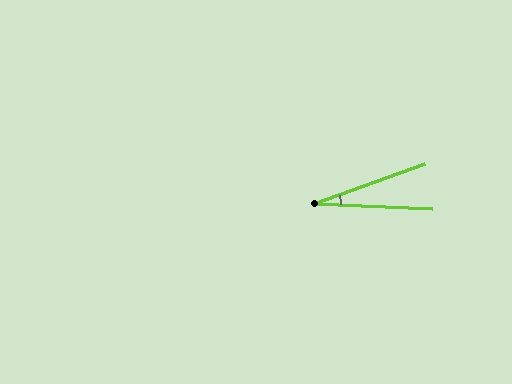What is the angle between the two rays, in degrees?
Approximately 22 degrees.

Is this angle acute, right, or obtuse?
It is acute.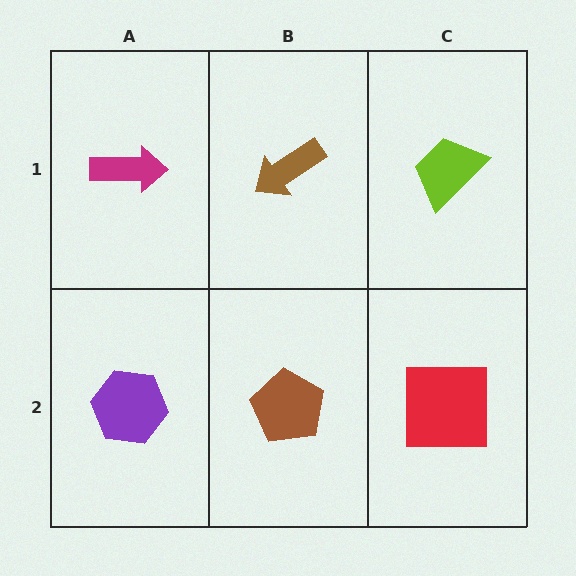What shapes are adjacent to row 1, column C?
A red square (row 2, column C), a brown arrow (row 1, column B).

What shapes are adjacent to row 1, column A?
A purple hexagon (row 2, column A), a brown arrow (row 1, column B).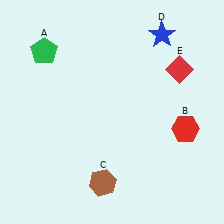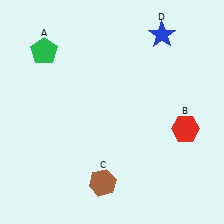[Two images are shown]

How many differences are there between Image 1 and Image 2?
There is 1 difference between the two images.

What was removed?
The red diamond (E) was removed in Image 2.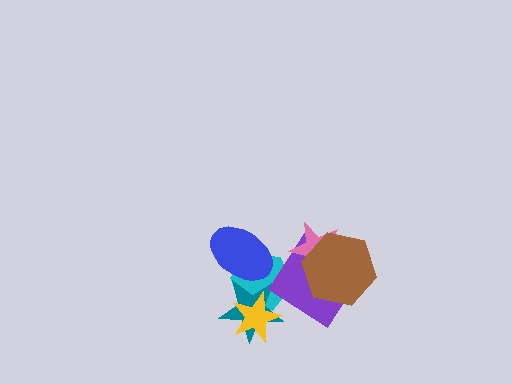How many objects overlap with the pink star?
2 objects overlap with the pink star.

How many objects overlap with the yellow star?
2 objects overlap with the yellow star.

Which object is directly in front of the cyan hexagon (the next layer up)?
The blue ellipse is directly in front of the cyan hexagon.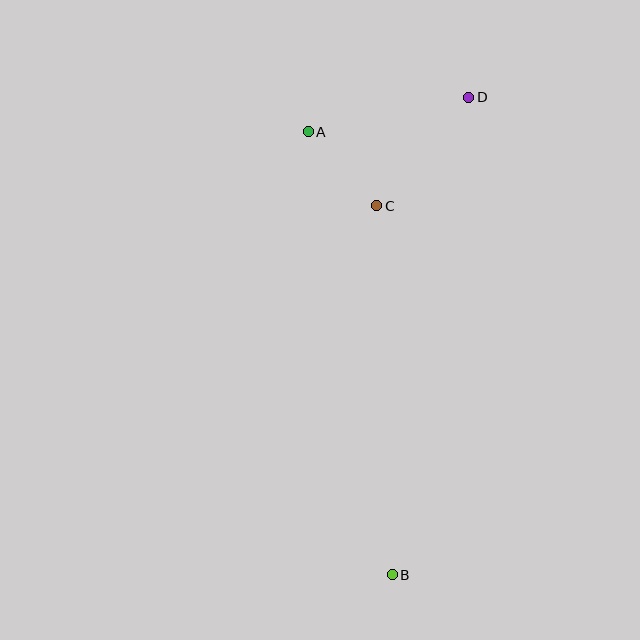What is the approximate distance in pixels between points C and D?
The distance between C and D is approximately 142 pixels.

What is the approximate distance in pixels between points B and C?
The distance between B and C is approximately 370 pixels.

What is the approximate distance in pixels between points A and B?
The distance between A and B is approximately 451 pixels.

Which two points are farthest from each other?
Points B and D are farthest from each other.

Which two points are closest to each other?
Points A and C are closest to each other.